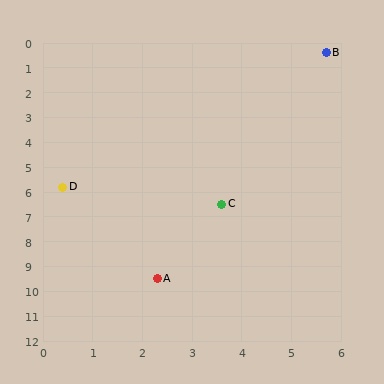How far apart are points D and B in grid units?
Points D and B are about 7.6 grid units apart.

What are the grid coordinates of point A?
Point A is at approximately (2.3, 9.5).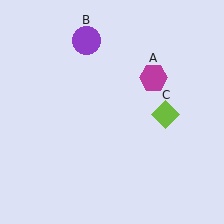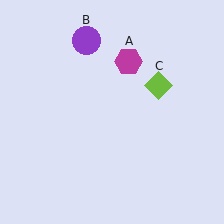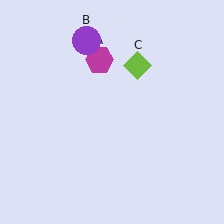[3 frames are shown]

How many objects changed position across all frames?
2 objects changed position: magenta hexagon (object A), lime diamond (object C).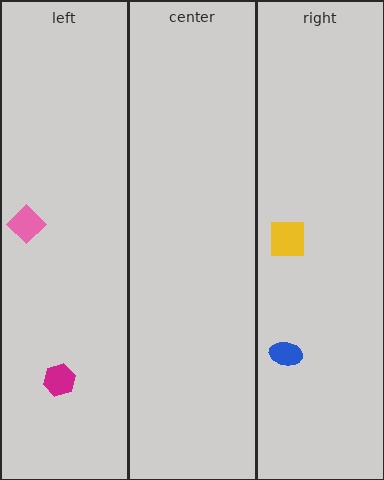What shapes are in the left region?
The magenta hexagon, the pink diamond.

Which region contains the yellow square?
The right region.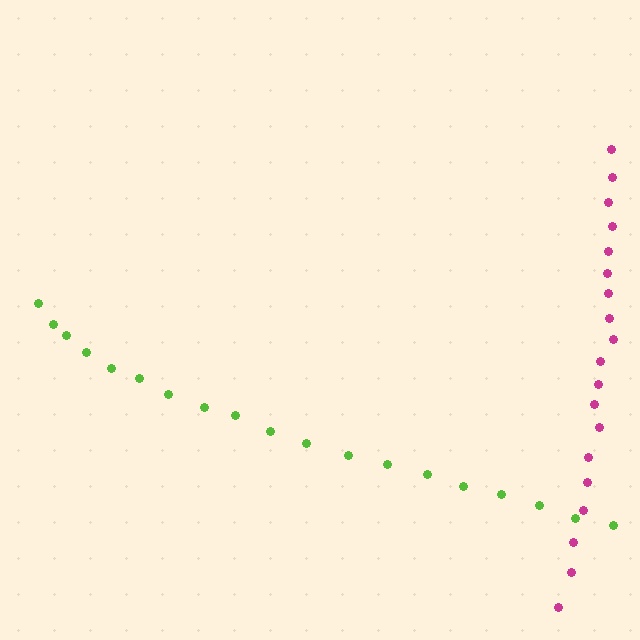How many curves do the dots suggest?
There are 2 distinct paths.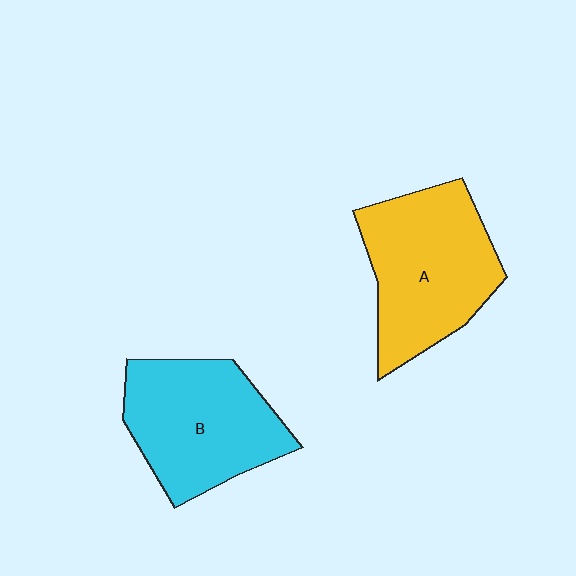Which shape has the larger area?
Shape A (yellow).